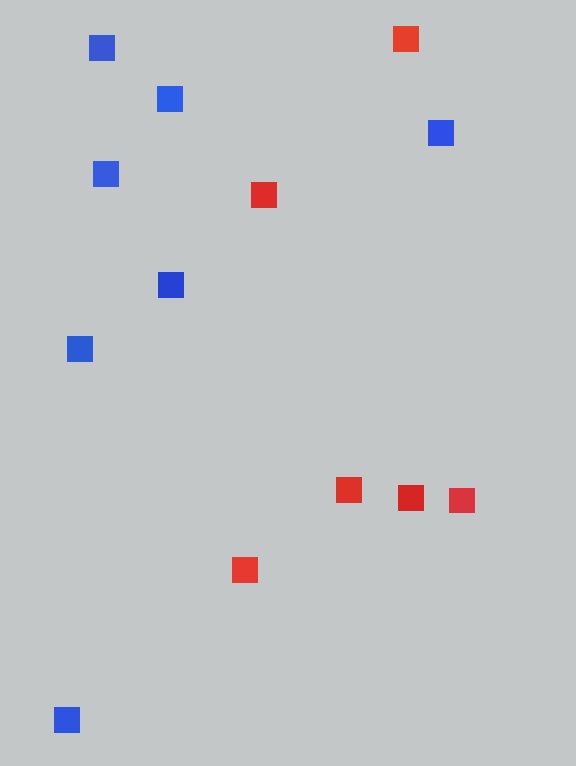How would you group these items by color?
There are 2 groups: one group of red squares (6) and one group of blue squares (7).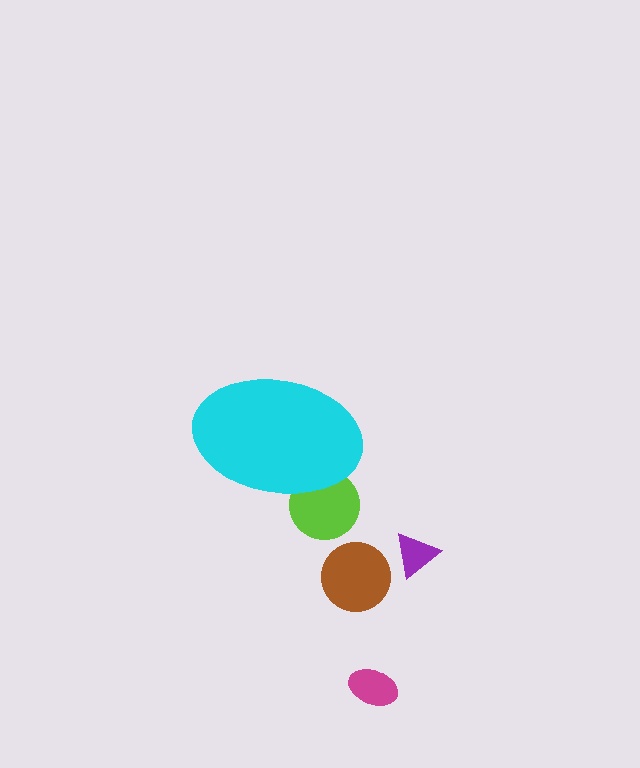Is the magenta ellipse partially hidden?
No, the magenta ellipse is fully visible.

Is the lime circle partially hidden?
Yes, the lime circle is partially hidden behind the cyan ellipse.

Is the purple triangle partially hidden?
No, the purple triangle is fully visible.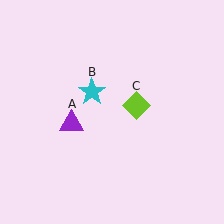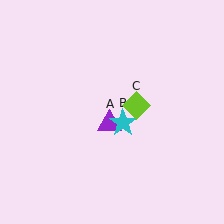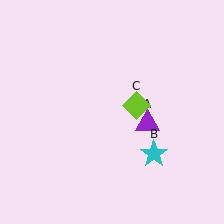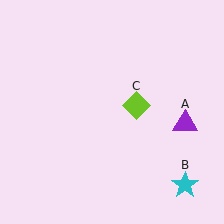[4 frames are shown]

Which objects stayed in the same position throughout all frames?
Lime diamond (object C) remained stationary.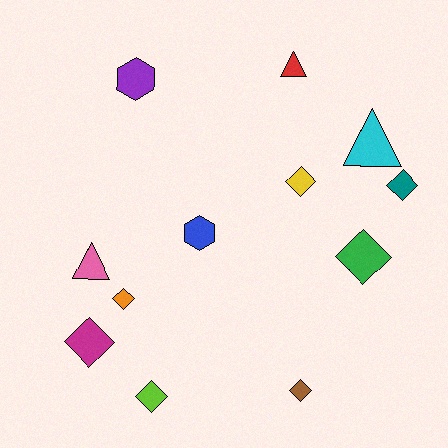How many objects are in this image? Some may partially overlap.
There are 12 objects.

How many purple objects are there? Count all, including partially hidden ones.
There is 1 purple object.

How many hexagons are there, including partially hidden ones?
There are 2 hexagons.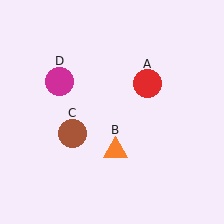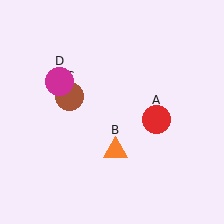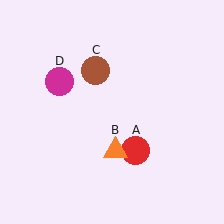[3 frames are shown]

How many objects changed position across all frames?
2 objects changed position: red circle (object A), brown circle (object C).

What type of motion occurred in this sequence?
The red circle (object A), brown circle (object C) rotated clockwise around the center of the scene.